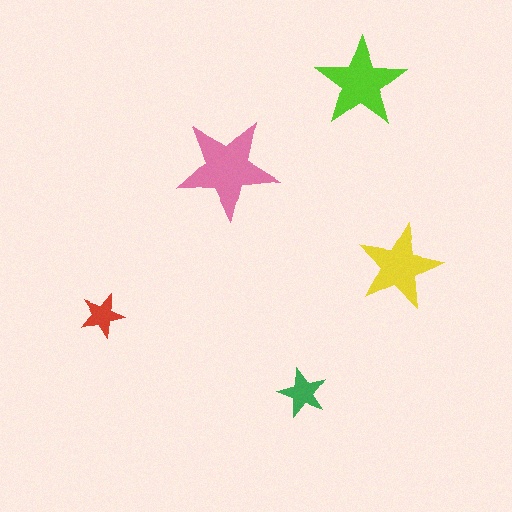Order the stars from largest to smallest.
the pink one, the lime one, the yellow one, the green one, the red one.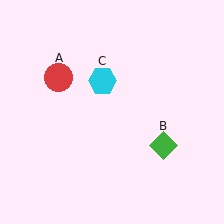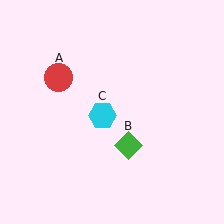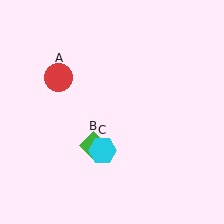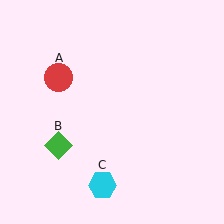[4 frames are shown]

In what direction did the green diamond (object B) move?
The green diamond (object B) moved left.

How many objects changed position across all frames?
2 objects changed position: green diamond (object B), cyan hexagon (object C).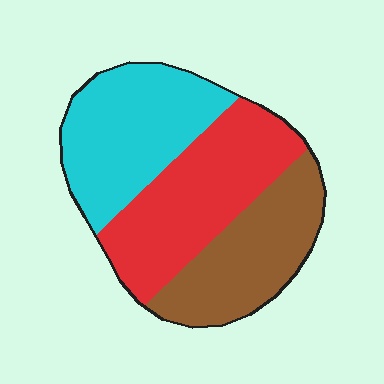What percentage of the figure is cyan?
Cyan takes up about one third (1/3) of the figure.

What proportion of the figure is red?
Red takes up about three eighths (3/8) of the figure.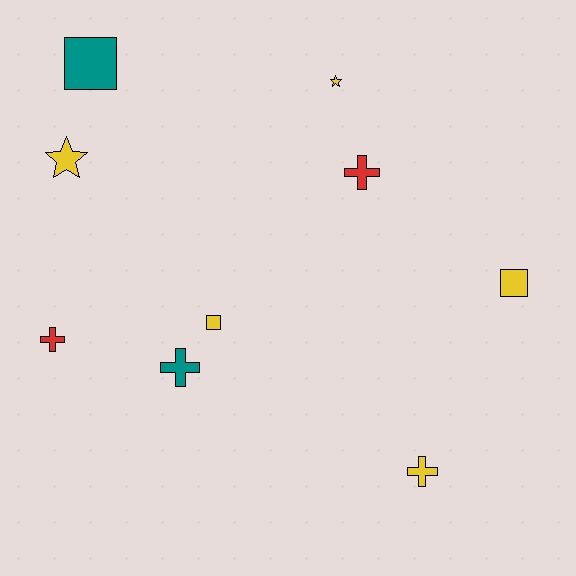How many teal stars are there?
There are no teal stars.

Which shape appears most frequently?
Cross, with 4 objects.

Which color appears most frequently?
Yellow, with 5 objects.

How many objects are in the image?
There are 9 objects.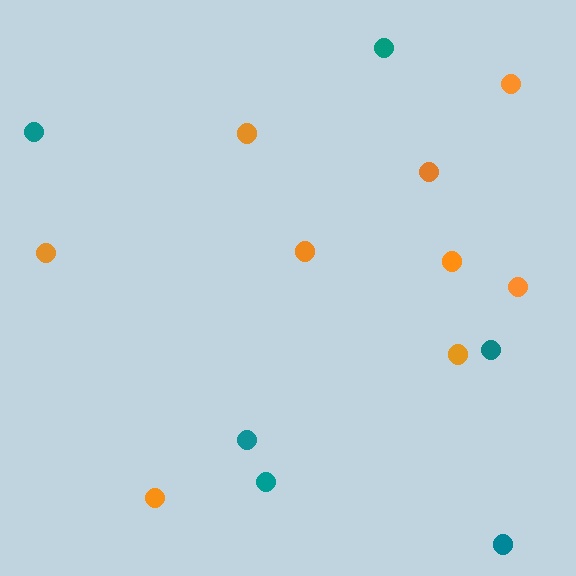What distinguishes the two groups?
There are 2 groups: one group of teal circles (6) and one group of orange circles (9).